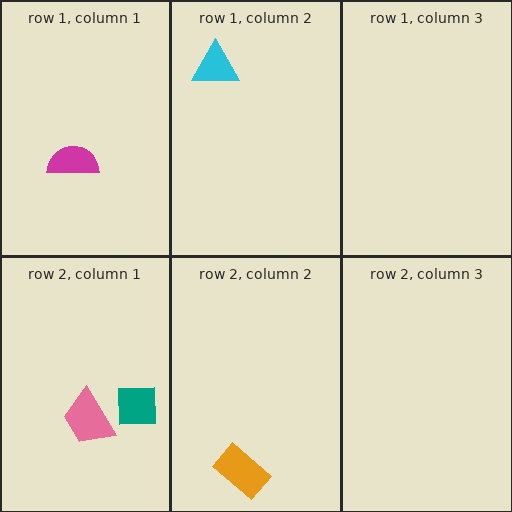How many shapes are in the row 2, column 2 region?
1.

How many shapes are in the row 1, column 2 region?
1.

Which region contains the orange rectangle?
The row 2, column 2 region.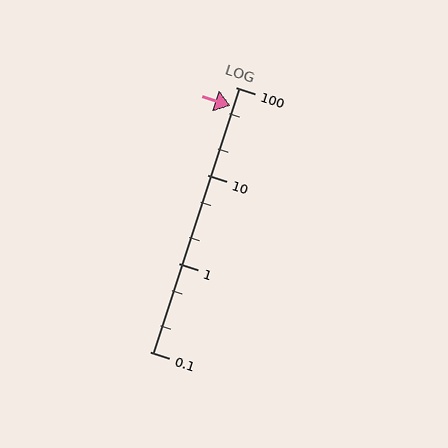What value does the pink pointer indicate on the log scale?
The pointer indicates approximately 62.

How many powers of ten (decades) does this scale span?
The scale spans 3 decades, from 0.1 to 100.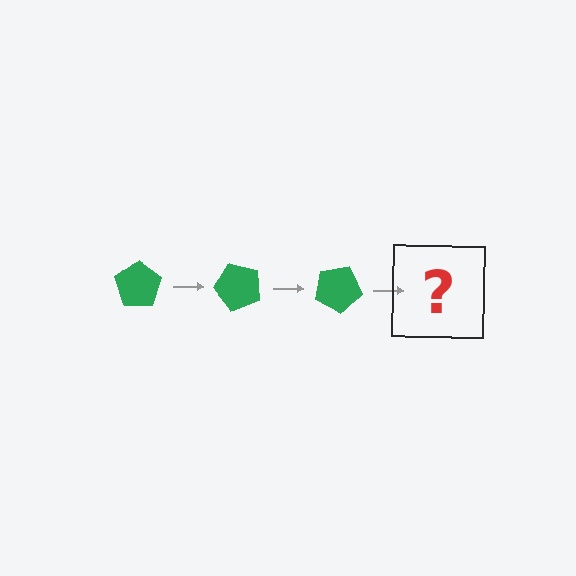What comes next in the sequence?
The next element should be a green pentagon rotated 150 degrees.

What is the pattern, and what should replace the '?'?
The pattern is that the pentagon rotates 50 degrees each step. The '?' should be a green pentagon rotated 150 degrees.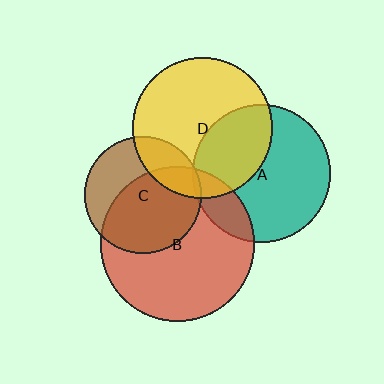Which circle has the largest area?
Circle B (red).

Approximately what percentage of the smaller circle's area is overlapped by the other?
Approximately 5%.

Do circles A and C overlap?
Yes.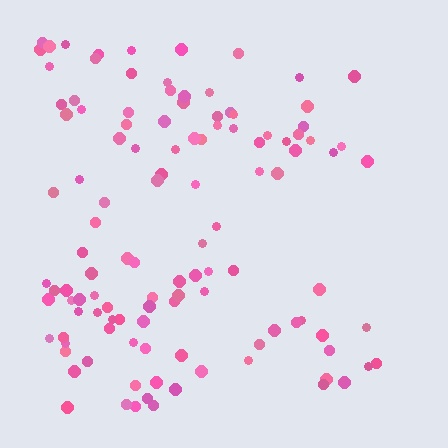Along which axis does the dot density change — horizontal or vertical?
Horizontal.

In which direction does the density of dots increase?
From right to left, with the left side densest.